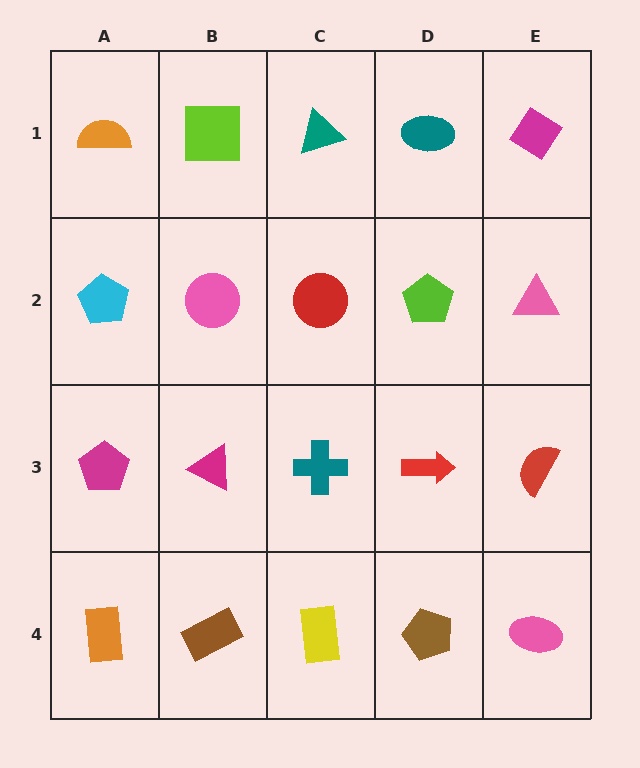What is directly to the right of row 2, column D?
A pink triangle.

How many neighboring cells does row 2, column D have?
4.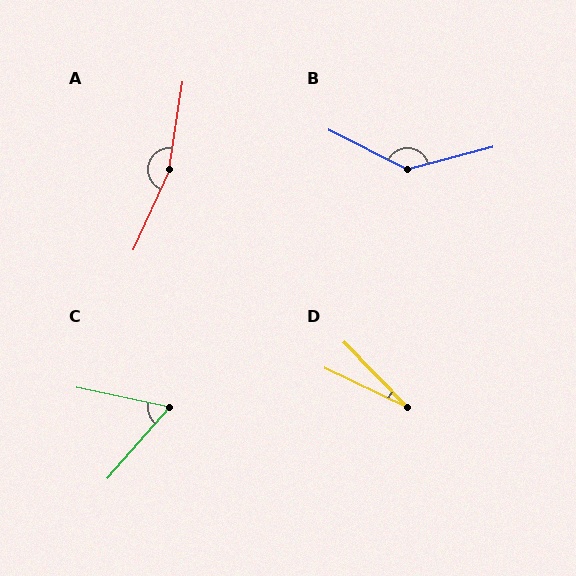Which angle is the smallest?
D, at approximately 20 degrees.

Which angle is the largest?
A, at approximately 165 degrees.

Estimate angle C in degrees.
Approximately 60 degrees.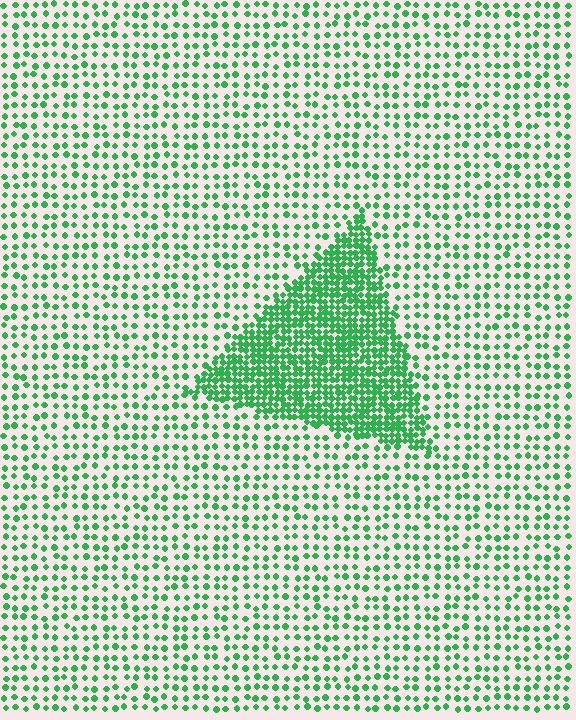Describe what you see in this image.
The image contains small green elements arranged at two different densities. A triangle-shaped region is visible where the elements are more densely packed than the surrounding area.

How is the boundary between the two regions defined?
The boundary is defined by a change in element density (approximately 2.7x ratio). All elements are the same color, size, and shape.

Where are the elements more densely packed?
The elements are more densely packed inside the triangle boundary.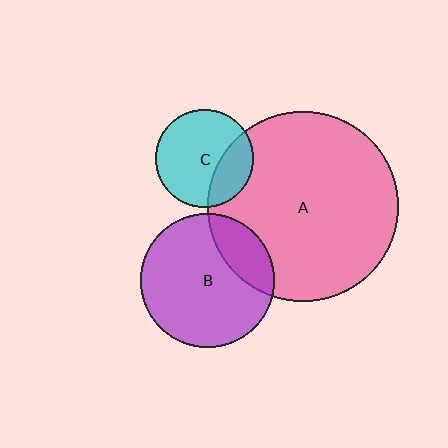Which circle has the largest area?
Circle A (pink).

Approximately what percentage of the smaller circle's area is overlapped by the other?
Approximately 20%.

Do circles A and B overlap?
Yes.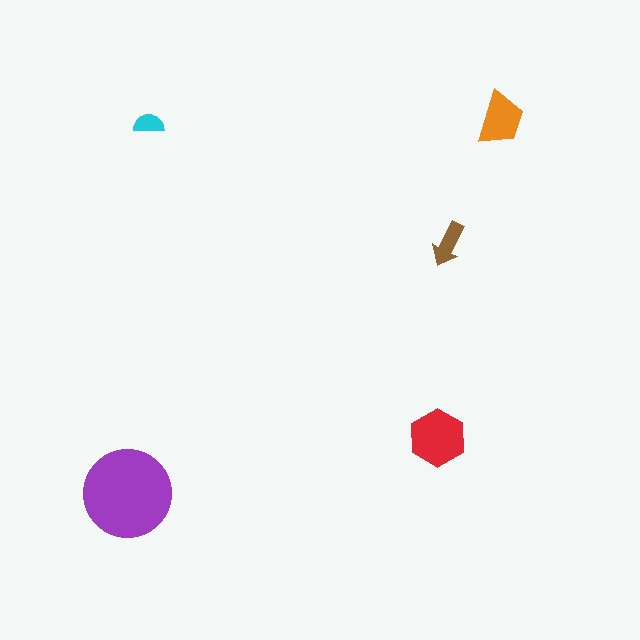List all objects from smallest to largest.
The cyan semicircle, the brown arrow, the orange trapezoid, the red hexagon, the purple circle.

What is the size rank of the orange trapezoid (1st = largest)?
3rd.